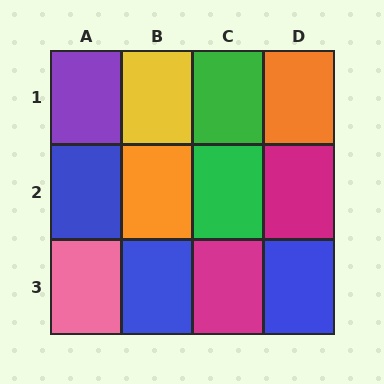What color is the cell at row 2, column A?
Blue.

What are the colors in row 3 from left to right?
Pink, blue, magenta, blue.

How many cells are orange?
2 cells are orange.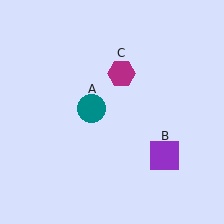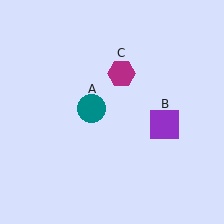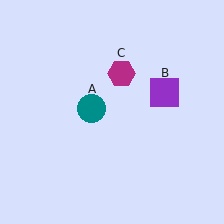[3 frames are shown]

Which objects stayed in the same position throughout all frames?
Teal circle (object A) and magenta hexagon (object C) remained stationary.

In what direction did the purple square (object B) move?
The purple square (object B) moved up.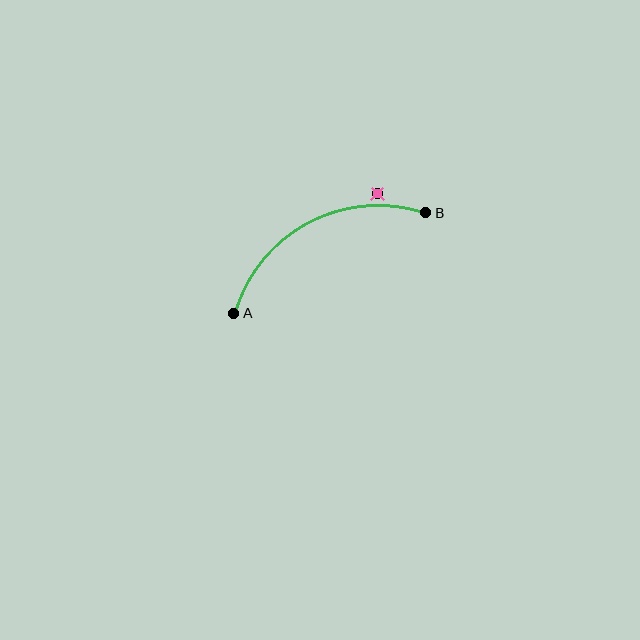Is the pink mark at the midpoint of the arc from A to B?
No — the pink mark does not lie on the arc at all. It sits slightly outside the curve.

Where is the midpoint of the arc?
The arc midpoint is the point on the curve farthest from the straight line joining A and B. It sits above that line.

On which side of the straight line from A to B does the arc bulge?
The arc bulges above the straight line connecting A and B.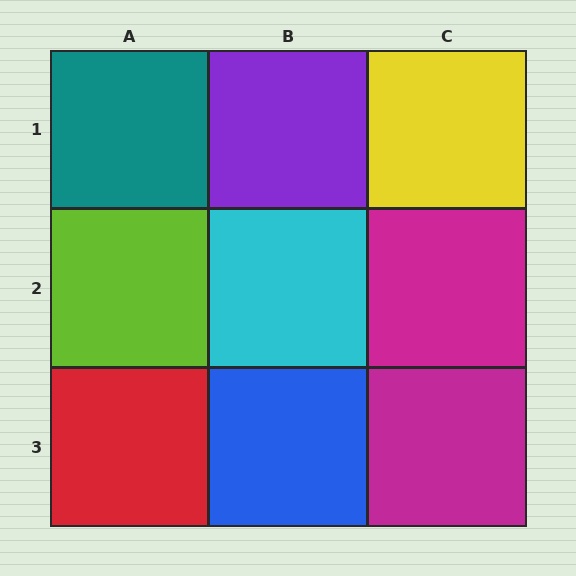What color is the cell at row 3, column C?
Magenta.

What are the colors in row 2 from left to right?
Lime, cyan, magenta.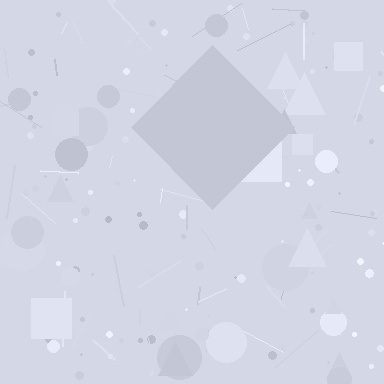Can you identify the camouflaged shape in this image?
The camouflaged shape is a diamond.